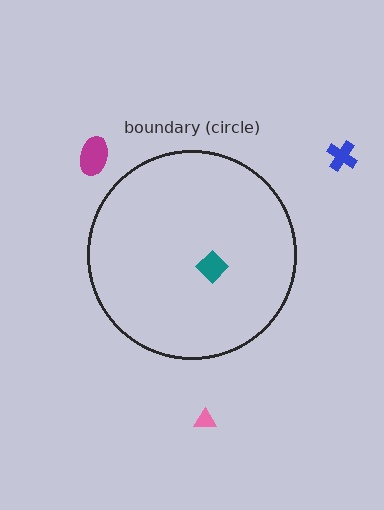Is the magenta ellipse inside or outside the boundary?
Outside.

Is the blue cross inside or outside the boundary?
Outside.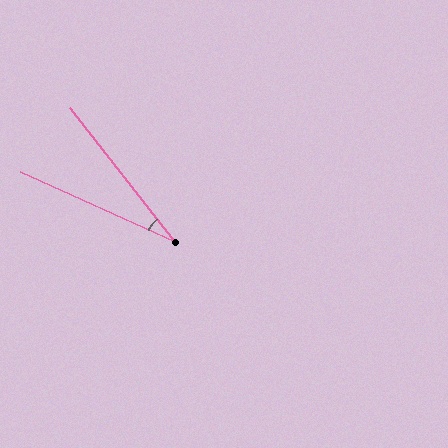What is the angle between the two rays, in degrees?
Approximately 28 degrees.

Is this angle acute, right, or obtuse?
It is acute.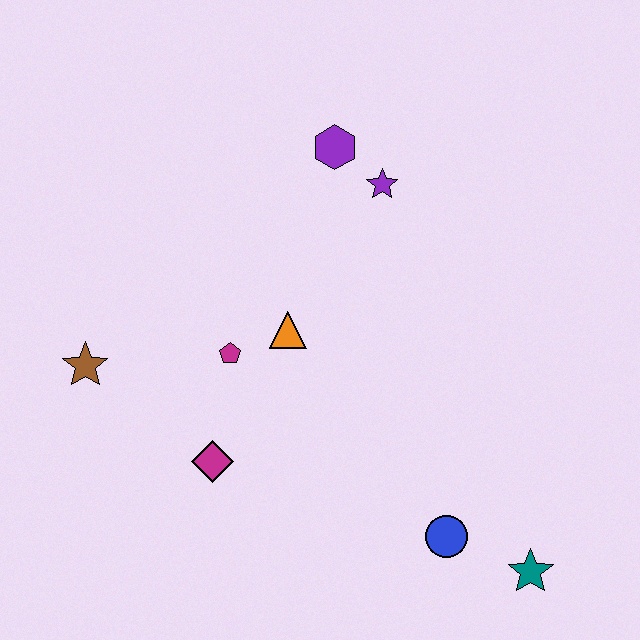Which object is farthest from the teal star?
The brown star is farthest from the teal star.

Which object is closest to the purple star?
The purple hexagon is closest to the purple star.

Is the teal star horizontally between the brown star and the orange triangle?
No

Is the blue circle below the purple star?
Yes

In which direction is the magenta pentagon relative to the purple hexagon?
The magenta pentagon is below the purple hexagon.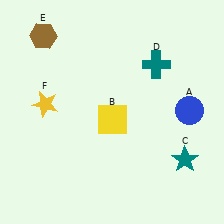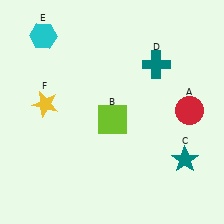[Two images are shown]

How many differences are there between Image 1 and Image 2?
There are 3 differences between the two images.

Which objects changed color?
A changed from blue to red. B changed from yellow to lime. E changed from brown to cyan.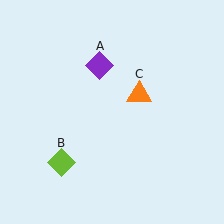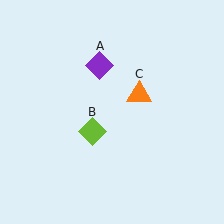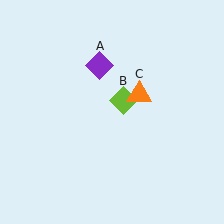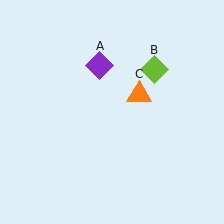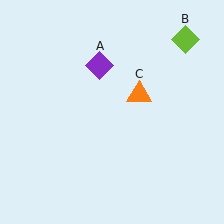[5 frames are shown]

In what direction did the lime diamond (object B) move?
The lime diamond (object B) moved up and to the right.